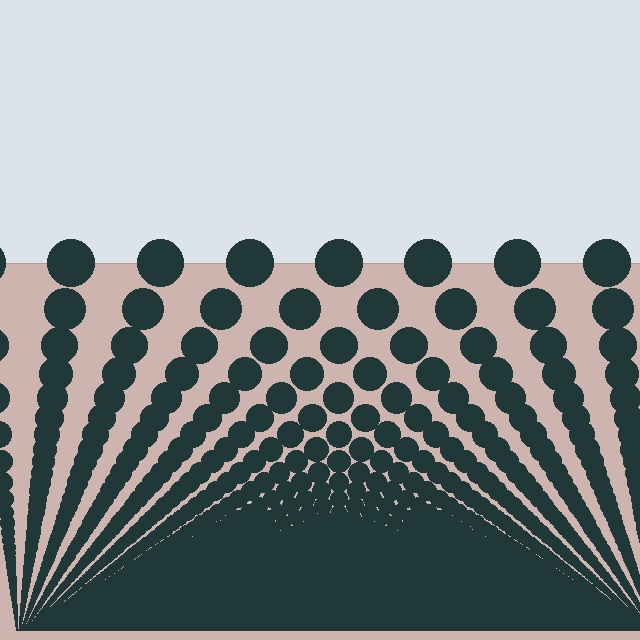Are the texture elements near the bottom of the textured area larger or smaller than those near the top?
Smaller. The gradient is inverted — elements near the bottom are smaller and denser.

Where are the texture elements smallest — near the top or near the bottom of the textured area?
Near the bottom.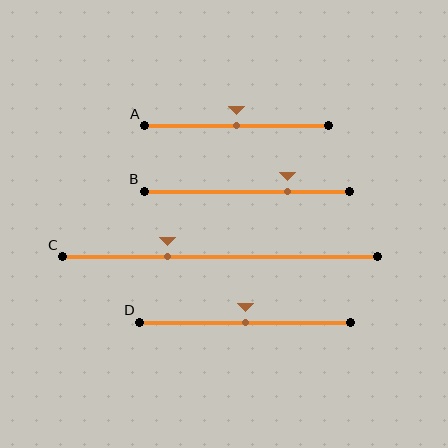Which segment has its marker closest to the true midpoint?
Segment A has its marker closest to the true midpoint.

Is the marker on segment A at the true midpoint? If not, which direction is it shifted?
Yes, the marker on segment A is at the true midpoint.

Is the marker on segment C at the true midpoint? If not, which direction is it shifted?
No, the marker on segment C is shifted to the left by about 17% of the segment length.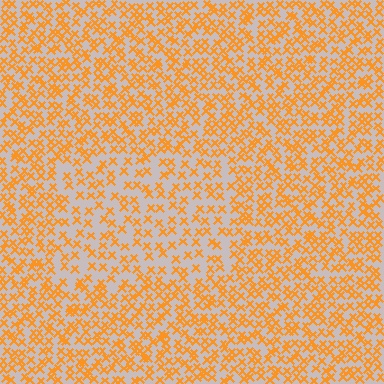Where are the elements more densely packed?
The elements are more densely packed outside the rectangle boundary.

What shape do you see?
I see a rectangle.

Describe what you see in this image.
The image contains small orange elements arranged at two different densities. A rectangle-shaped region is visible where the elements are less densely packed than the surrounding area.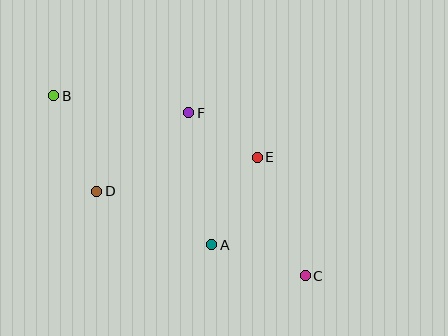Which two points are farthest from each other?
Points B and C are farthest from each other.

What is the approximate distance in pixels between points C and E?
The distance between C and E is approximately 128 pixels.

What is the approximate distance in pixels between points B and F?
The distance between B and F is approximately 136 pixels.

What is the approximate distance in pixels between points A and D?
The distance between A and D is approximately 127 pixels.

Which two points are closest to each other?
Points E and F are closest to each other.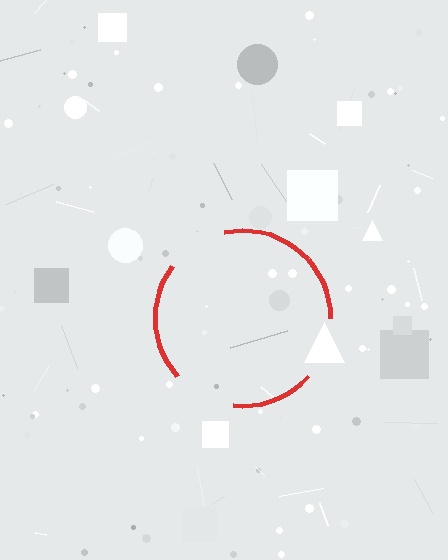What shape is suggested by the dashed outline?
The dashed outline suggests a circle.